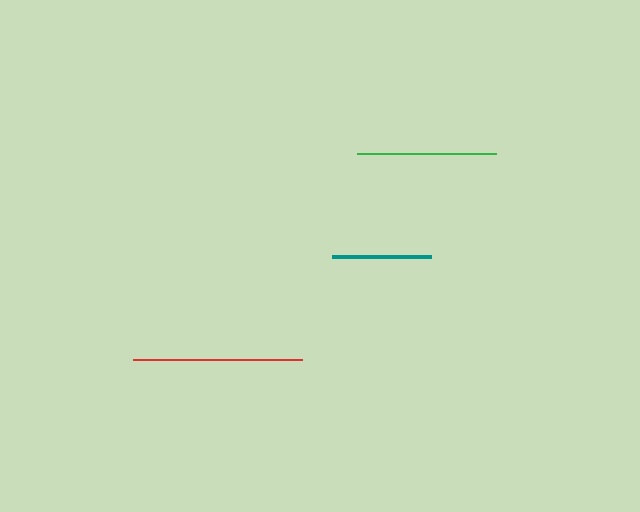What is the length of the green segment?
The green segment is approximately 138 pixels long.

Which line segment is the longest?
The red line is the longest at approximately 170 pixels.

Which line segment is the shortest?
The teal line is the shortest at approximately 98 pixels.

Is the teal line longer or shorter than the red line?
The red line is longer than the teal line.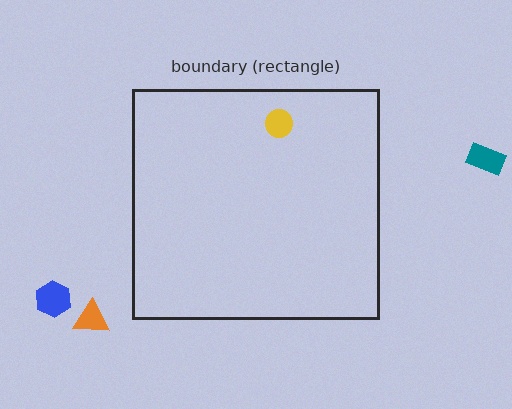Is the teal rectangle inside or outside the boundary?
Outside.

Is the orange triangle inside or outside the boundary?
Outside.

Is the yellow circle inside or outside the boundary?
Inside.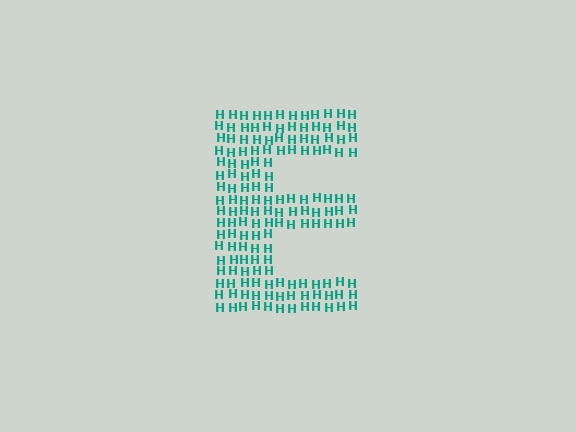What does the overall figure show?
The overall figure shows the letter E.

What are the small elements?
The small elements are letter H's.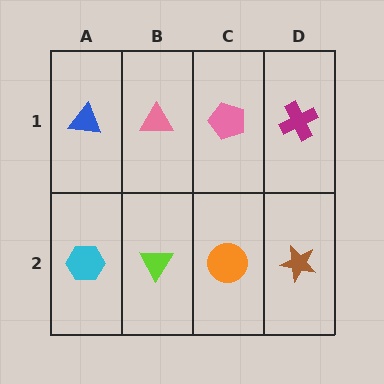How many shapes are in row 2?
4 shapes.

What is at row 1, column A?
A blue triangle.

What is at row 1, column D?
A magenta cross.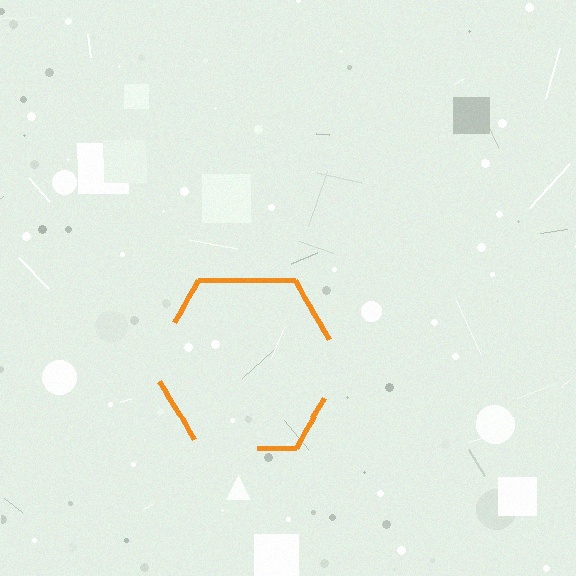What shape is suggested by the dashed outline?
The dashed outline suggests a hexagon.